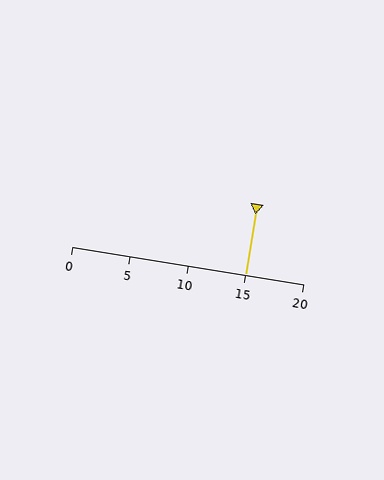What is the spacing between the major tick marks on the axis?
The major ticks are spaced 5 apart.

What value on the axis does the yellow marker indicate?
The marker indicates approximately 15.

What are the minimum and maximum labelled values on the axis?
The axis runs from 0 to 20.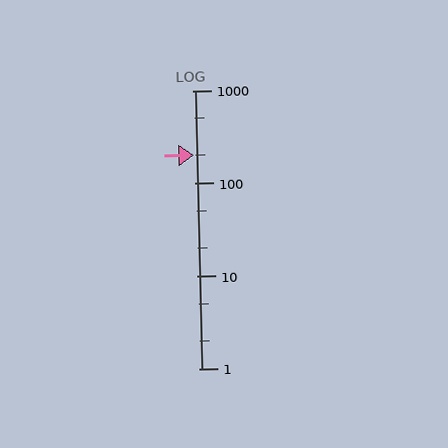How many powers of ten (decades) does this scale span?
The scale spans 3 decades, from 1 to 1000.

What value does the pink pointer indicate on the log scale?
The pointer indicates approximately 200.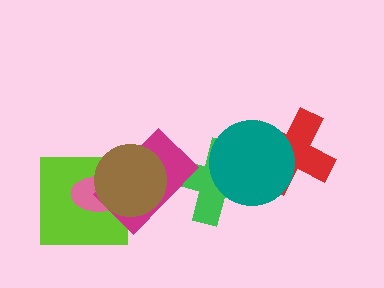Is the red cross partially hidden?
Yes, it is partially covered by another shape.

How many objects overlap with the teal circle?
2 objects overlap with the teal circle.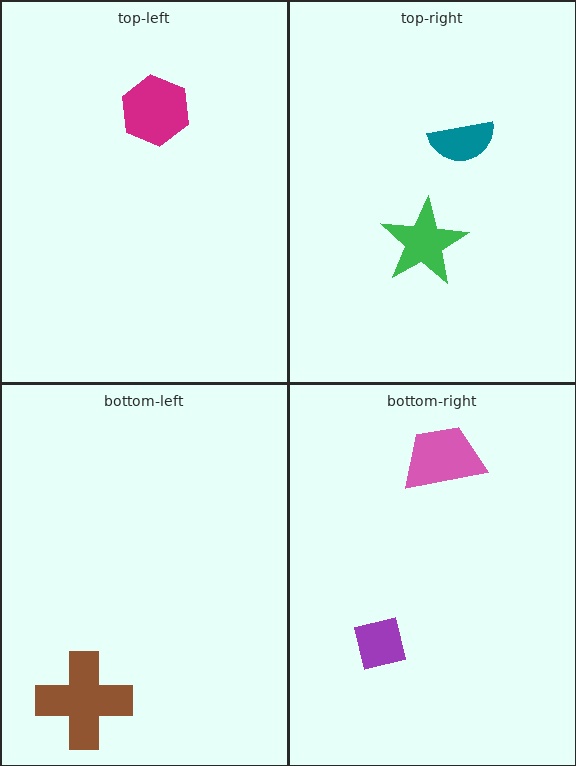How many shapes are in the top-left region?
1.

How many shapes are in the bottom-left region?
1.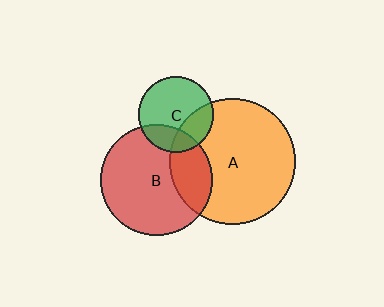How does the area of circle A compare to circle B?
Approximately 1.3 times.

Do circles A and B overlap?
Yes.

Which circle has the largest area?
Circle A (orange).